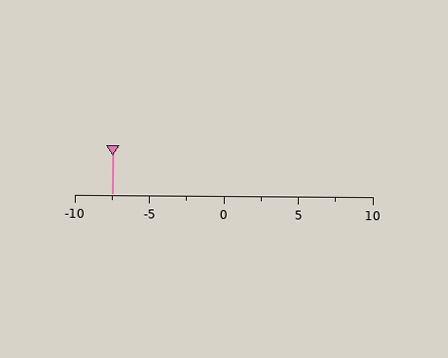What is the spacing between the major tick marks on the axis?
The major ticks are spaced 5 apart.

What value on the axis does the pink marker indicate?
The marker indicates approximately -7.5.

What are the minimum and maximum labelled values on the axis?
The axis runs from -10 to 10.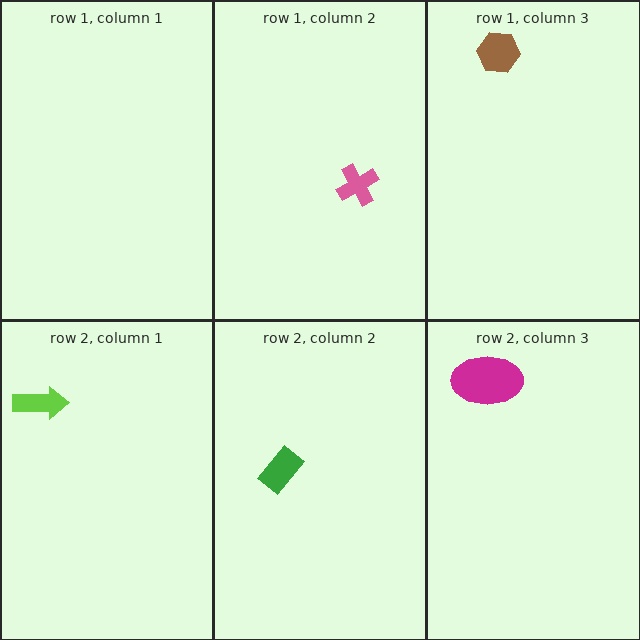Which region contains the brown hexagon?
The row 1, column 3 region.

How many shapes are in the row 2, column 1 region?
1.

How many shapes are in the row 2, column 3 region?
1.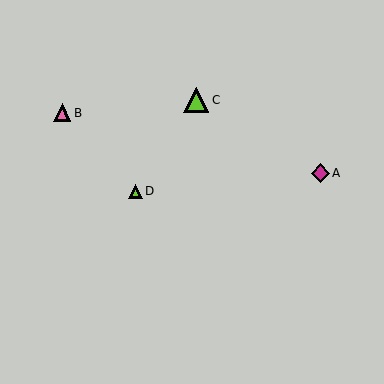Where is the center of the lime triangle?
The center of the lime triangle is at (196, 100).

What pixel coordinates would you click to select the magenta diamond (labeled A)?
Click at (320, 173) to select the magenta diamond A.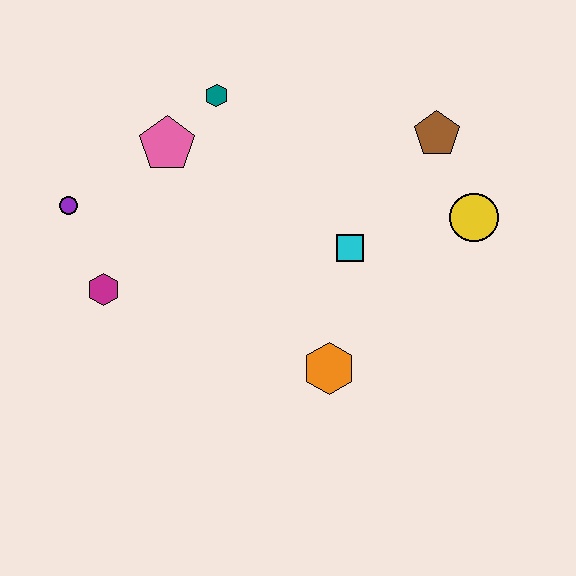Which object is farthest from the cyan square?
The purple circle is farthest from the cyan square.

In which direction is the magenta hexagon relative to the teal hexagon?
The magenta hexagon is below the teal hexagon.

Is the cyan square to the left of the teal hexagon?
No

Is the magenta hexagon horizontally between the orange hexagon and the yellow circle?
No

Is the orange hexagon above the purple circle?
No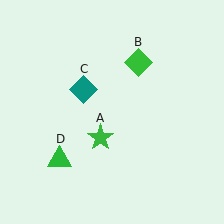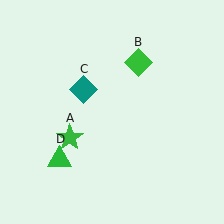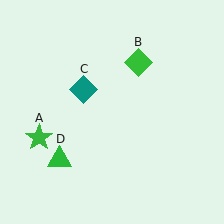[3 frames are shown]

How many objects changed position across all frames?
1 object changed position: green star (object A).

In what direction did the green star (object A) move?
The green star (object A) moved left.